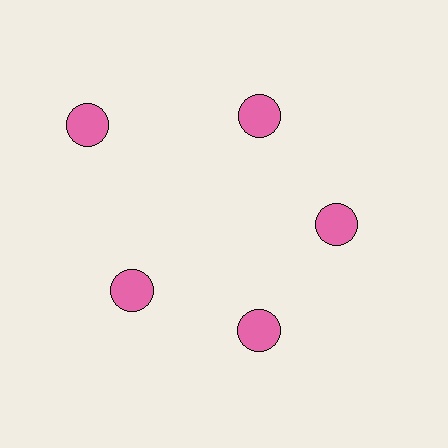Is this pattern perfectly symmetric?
No. The 5 pink circles are arranged in a ring, but one element near the 10 o'clock position is pushed outward from the center, breaking the 5-fold rotational symmetry.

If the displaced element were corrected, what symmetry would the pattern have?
It would have 5-fold rotational symmetry — the pattern would map onto itself every 72 degrees.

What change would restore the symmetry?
The symmetry would be restored by moving it inward, back onto the ring so that all 5 circles sit at equal angles and equal distance from the center.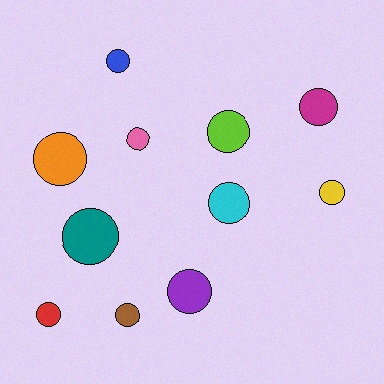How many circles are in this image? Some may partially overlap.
There are 11 circles.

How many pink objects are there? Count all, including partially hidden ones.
There is 1 pink object.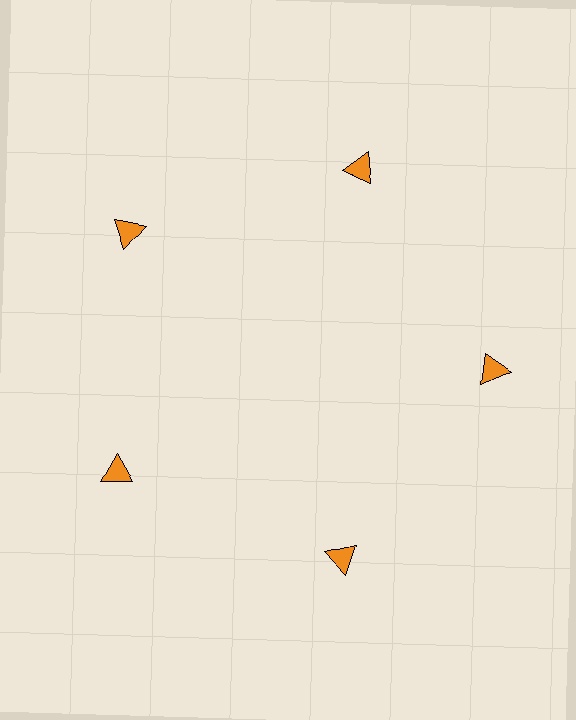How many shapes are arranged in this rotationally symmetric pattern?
There are 5 shapes, arranged in 5 groups of 1.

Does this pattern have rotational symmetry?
Yes, this pattern has 5-fold rotational symmetry. It looks the same after rotating 72 degrees around the center.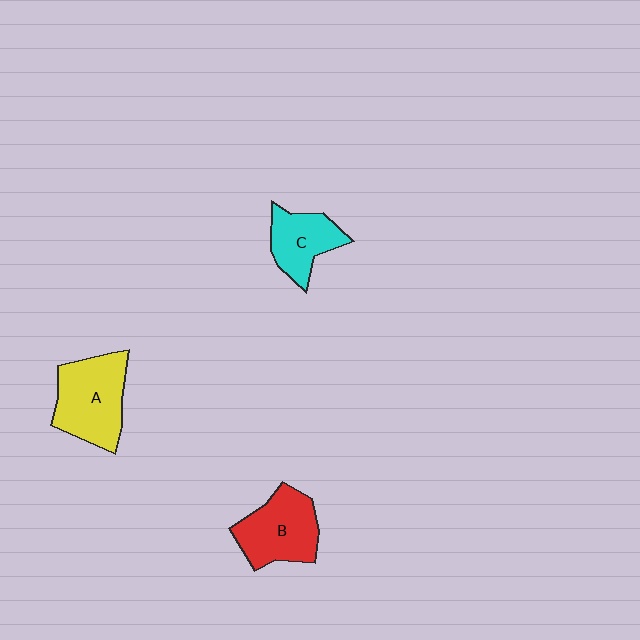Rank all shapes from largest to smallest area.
From largest to smallest: A (yellow), B (red), C (cyan).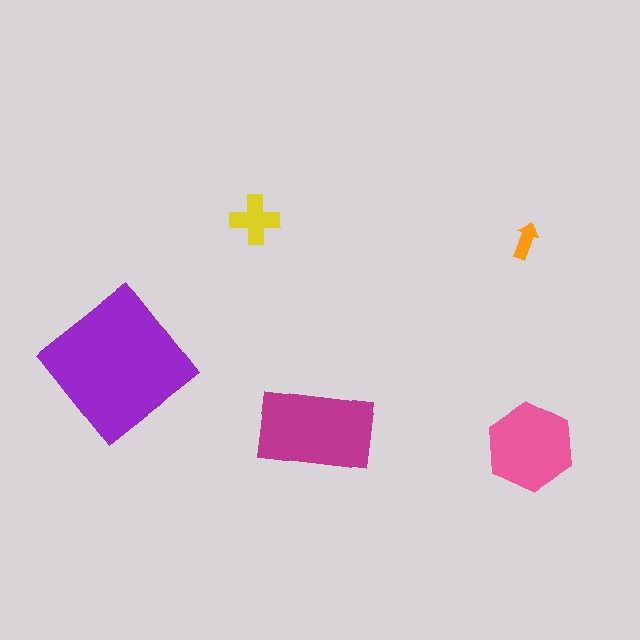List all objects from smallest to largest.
The orange arrow, the yellow cross, the pink hexagon, the magenta rectangle, the purple diamond.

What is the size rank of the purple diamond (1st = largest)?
1st.